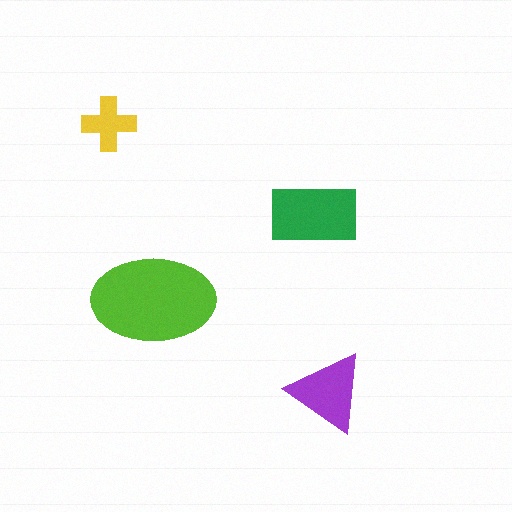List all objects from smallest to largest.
The yellow cross, the purple triangle, the green rectangle, the lime ellipse.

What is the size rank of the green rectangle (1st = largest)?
2nd.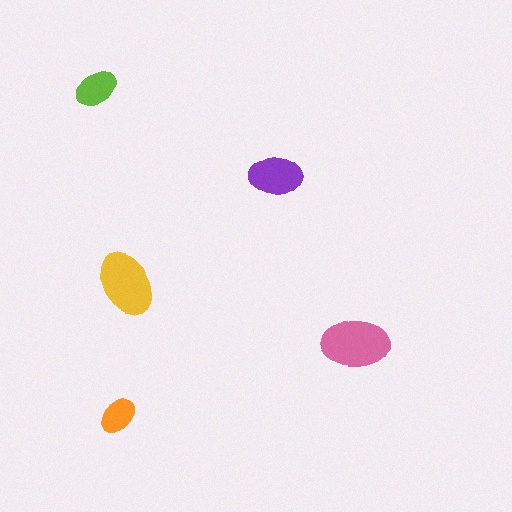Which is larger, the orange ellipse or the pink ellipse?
The pink one.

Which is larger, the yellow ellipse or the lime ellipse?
The yellow one.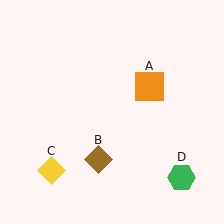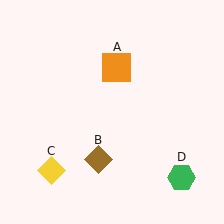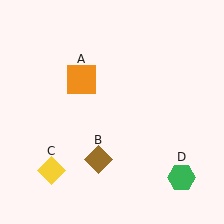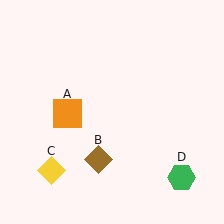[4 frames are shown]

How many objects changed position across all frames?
1 object changed position: orange square (object A).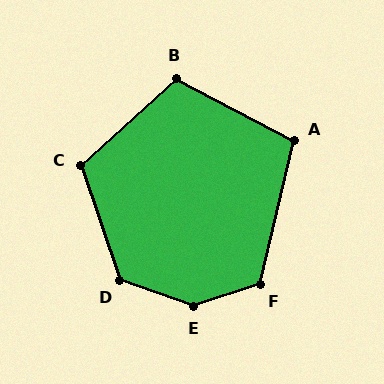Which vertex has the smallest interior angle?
A, at approximately 105 degrees.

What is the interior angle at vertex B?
Approximately 110 degrees (obtuse).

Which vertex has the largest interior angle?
E, at approximately 142 degrees.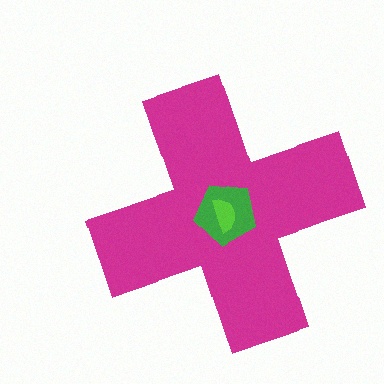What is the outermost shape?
The magenta cross.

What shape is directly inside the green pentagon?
The lime semicircle.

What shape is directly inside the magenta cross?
The green pentagon.